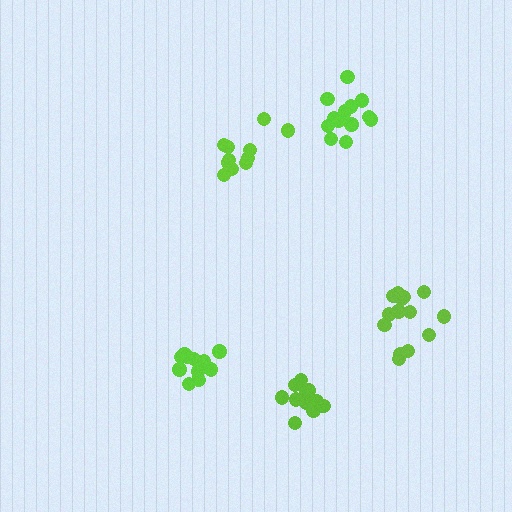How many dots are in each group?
Group 1: 11 dots, Group 2: 11 dots, Group 3: 13 dots, Group 4: 11 dots, Group 5: 14 dots (60 total).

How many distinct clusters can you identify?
There are 5 distinct clusters.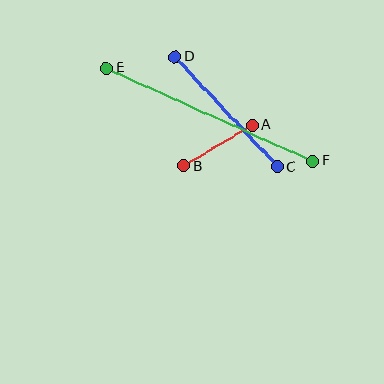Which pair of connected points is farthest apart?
Points E and F are farthest apart.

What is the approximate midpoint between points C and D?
The midpoint is at approximately (226, 112) pixels.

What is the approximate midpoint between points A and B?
The midpoint is at approximately (218, 146) pixels.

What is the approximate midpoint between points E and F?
The midpoint is at approximately (210, 115) pixels.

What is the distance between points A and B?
The distance is approximately 80 pixels.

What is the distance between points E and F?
The distance is approximately 226 pixels.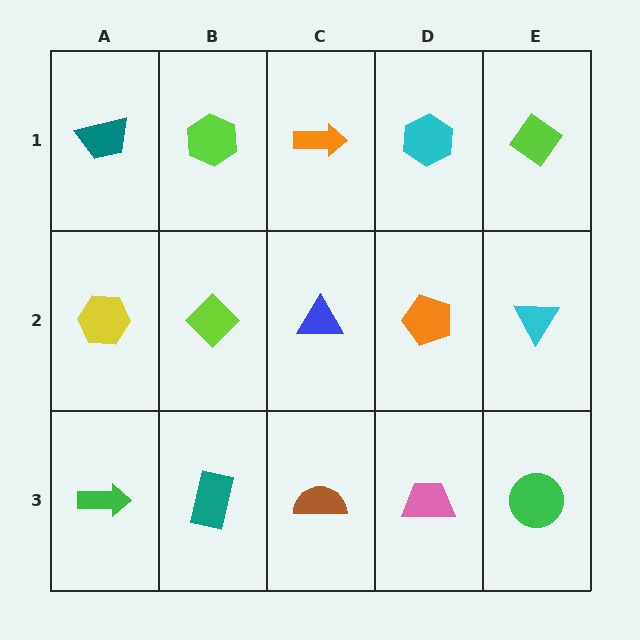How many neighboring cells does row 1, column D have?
3.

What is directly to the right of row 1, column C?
A cyan hexagon.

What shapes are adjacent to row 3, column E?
A cyan triangle (row 2, column E), a pink trapezoid (row 3, column D).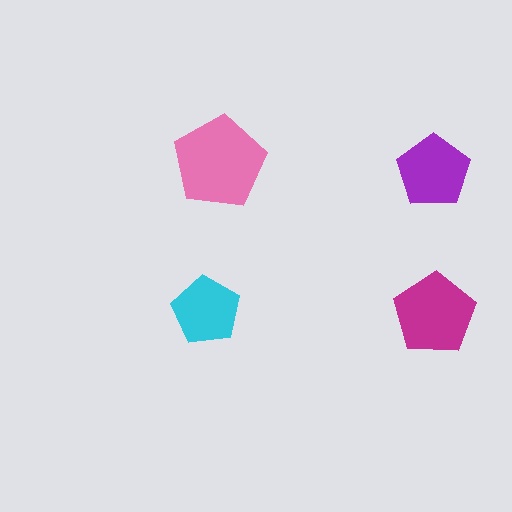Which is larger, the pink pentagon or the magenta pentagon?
The pink one.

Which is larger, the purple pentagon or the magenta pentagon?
The magenta one.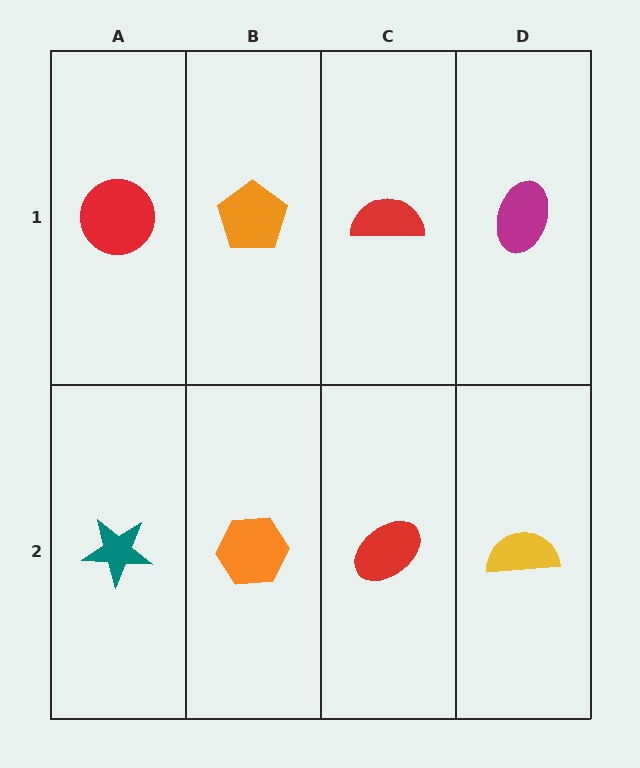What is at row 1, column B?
An orange pentagon.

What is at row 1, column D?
A magenta ellipse.